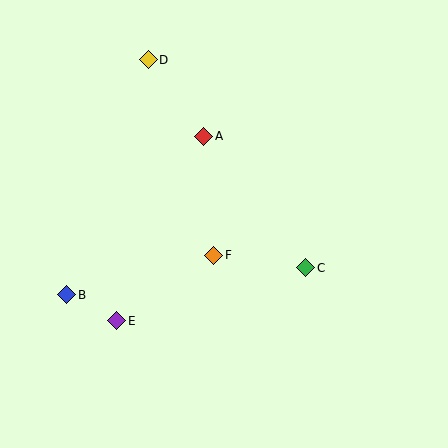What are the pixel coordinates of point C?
Point C is at (306, 268).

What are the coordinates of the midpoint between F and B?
The midpoint between F and B is at (140, 275).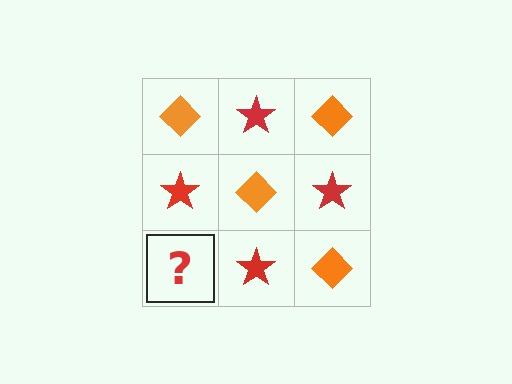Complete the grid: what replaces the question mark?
The question mark should be replaced with an orange diamond.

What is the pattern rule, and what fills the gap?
The rule is that it alternates orange diamond and red star in a checkerboard pattern. The gap should be filled with an orange diamond.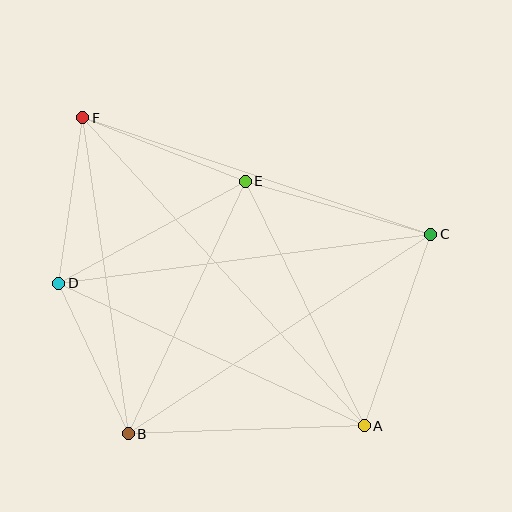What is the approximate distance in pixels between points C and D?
The distance between C and D is approximately 375 pixels.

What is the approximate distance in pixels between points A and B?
The distance between A and B is approximately 236 pixels.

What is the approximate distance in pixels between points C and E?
The distance between C and E is approximately 193 pixels.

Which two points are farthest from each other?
Points A and F are farthest from each other.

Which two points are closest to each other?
Points B and D are closest to each other.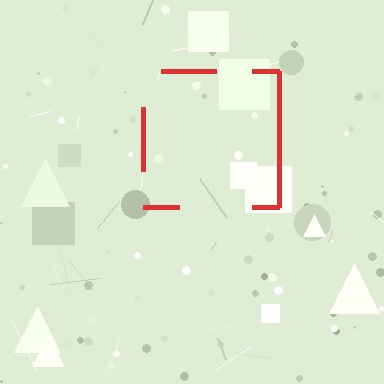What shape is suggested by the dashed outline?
The dashed outline suggests a square.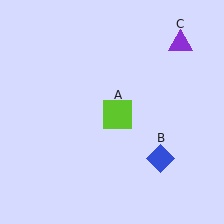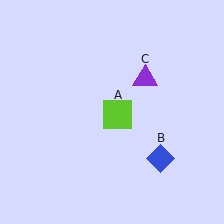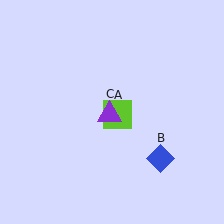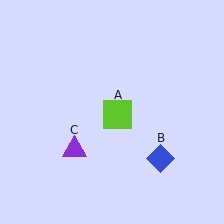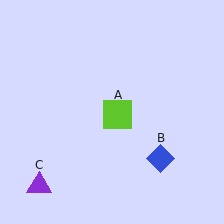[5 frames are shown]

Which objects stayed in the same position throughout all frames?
Lime square (object A) and blue diamond (object B) remained stationary.